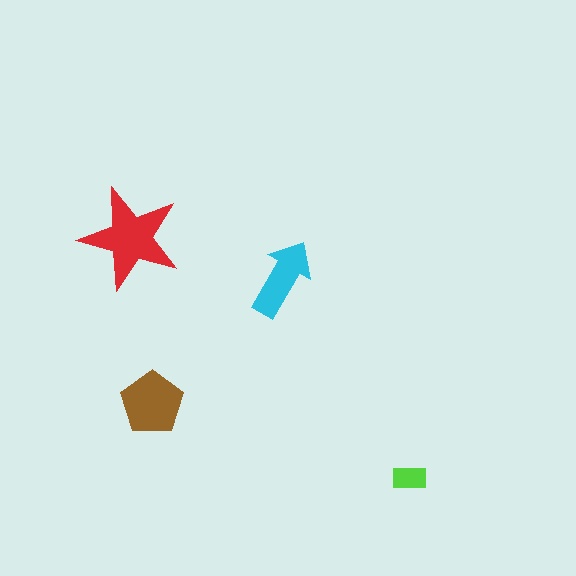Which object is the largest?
The red star.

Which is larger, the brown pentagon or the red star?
The red star.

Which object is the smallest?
The lime rectangle.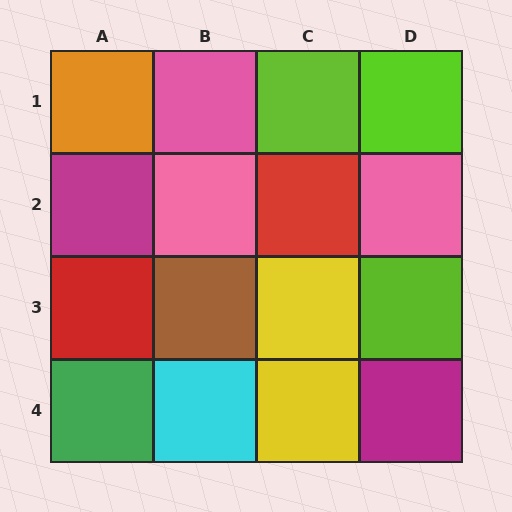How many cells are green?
1 cell is green.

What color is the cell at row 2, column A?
Magenta.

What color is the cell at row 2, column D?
Pink.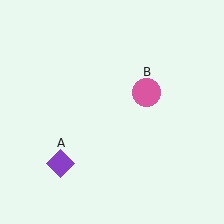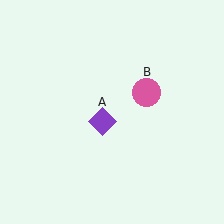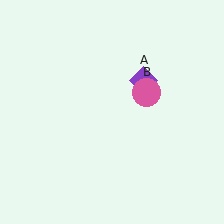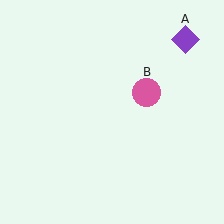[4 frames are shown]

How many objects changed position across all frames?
1 object changed position: purple diamond (object A).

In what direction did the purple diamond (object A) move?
The purple diamond (object A) moved up and to the right.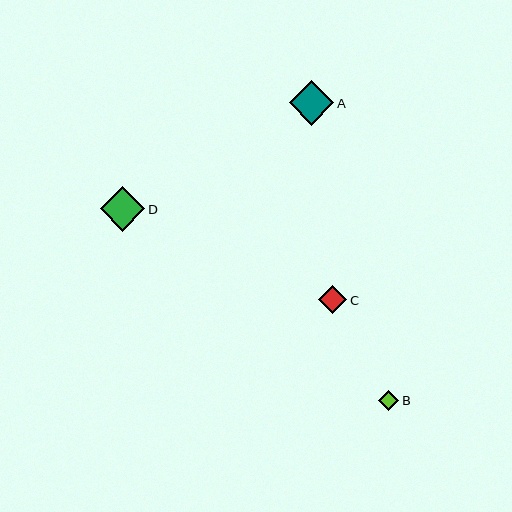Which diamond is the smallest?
Diamond B is the smallest with a size of approximately 20 pixels.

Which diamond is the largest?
Diamond A is the largest with a size of approximately 45 pixels.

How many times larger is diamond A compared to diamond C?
Diamond A is approximately 1.6 times the size of diamond C.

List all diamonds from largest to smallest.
From largest to smallest: A, D, C, B.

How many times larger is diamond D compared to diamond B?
Diamond D is approximately 2.2 times the size of diamond B.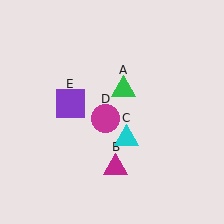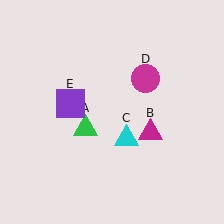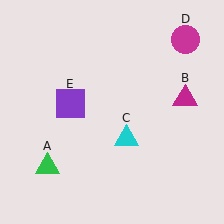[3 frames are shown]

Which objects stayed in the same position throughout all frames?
Cyan triangle (object C) and purple square (object E) remained stationary.